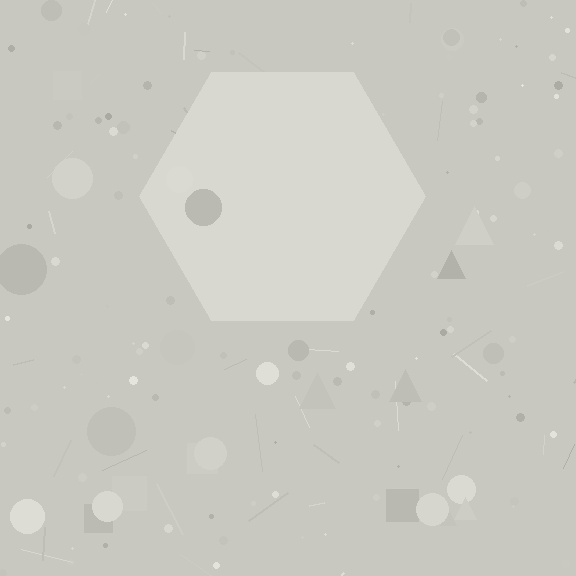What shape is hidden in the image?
A hexagon is hidden in the image.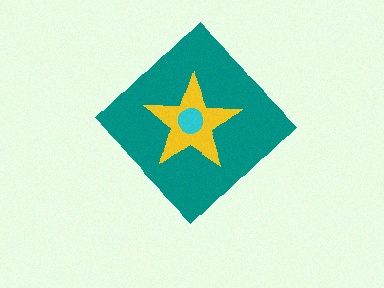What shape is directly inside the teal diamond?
The yellow star.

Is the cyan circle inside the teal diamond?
Yes.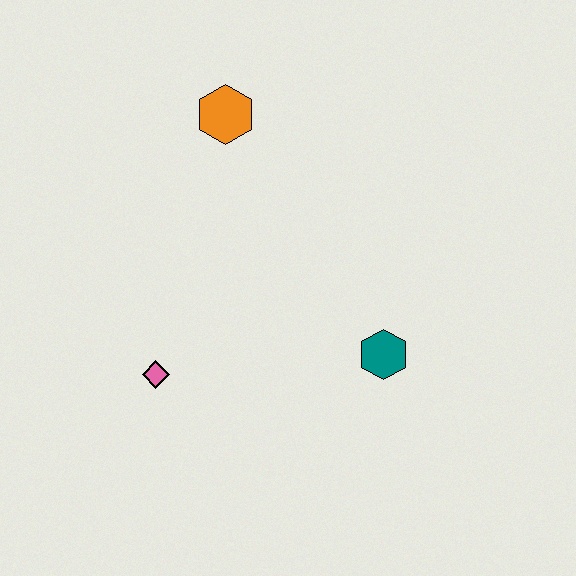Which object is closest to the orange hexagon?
The pink diamond is closest to the orange hexagon.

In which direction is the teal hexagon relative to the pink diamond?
The teal hexagon is to the right of the pink diamond.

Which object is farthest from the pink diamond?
The orange hexagon is farthest from the pink diamond.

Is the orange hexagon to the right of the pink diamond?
Yes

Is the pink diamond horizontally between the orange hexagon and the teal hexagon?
No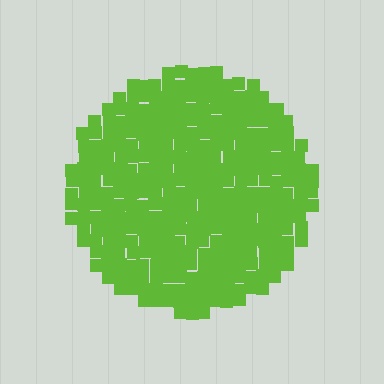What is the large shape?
The large shape is a circle.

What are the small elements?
The small elements are squares.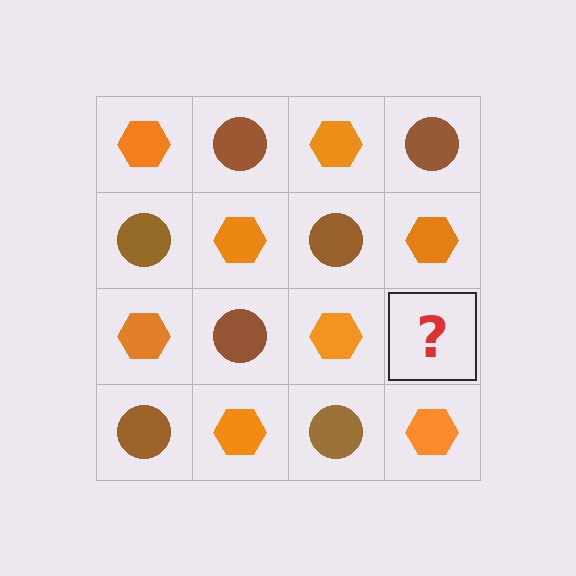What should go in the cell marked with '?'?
The missing cell should contain a brown circle.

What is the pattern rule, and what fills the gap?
The rule is that it alternates orange hexagon and brown circle in a checkerboard pattern. The gap should be filled with a brown circle.